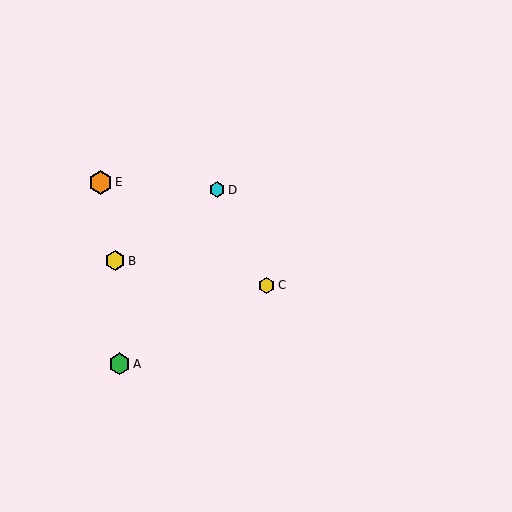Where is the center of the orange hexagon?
The center of the orange hexagon is at (100, 182).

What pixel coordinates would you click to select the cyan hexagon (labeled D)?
Click at (217, 190) to select the cyan hexagon D.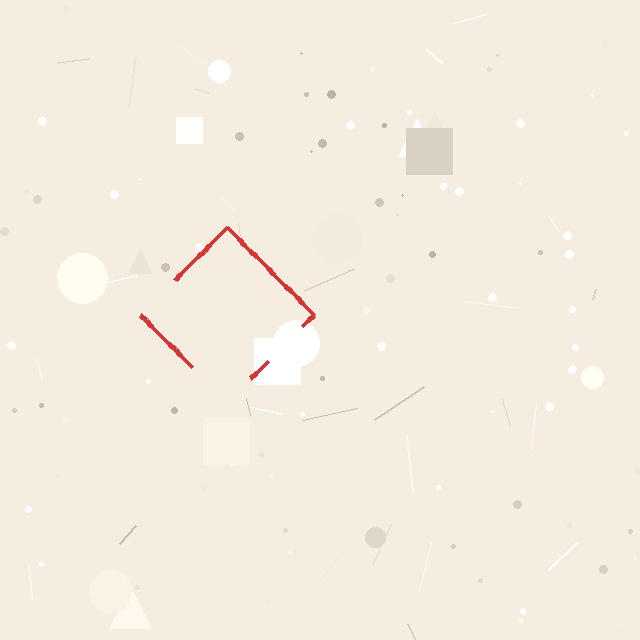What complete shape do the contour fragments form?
The contour fragments form a diamond.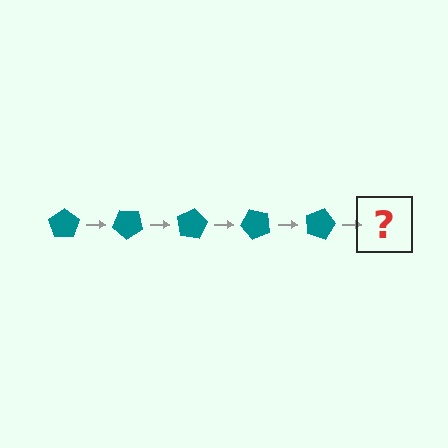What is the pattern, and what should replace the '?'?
The pattern is that the pentagon rotates 40 degrees each step. The '?' should be a teal pentagon rotated 200 degrees.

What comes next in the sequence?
The next element should be a teal pentagon rotated 200 degrees.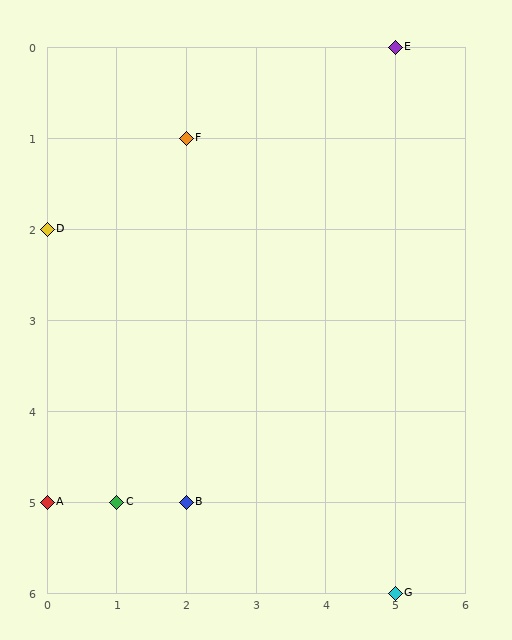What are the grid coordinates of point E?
Point E is at grid coordinates (5, 0).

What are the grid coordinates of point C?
Point C is at grid coordinates (1, 5).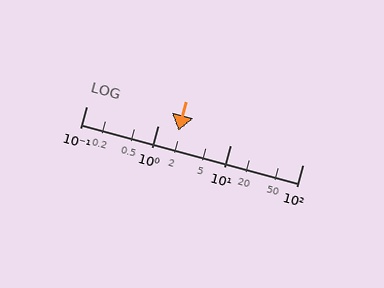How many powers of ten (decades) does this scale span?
The scale spans 3 decades, from 0.1 to 100.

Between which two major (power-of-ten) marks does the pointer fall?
The pointer is between 1 and 10.